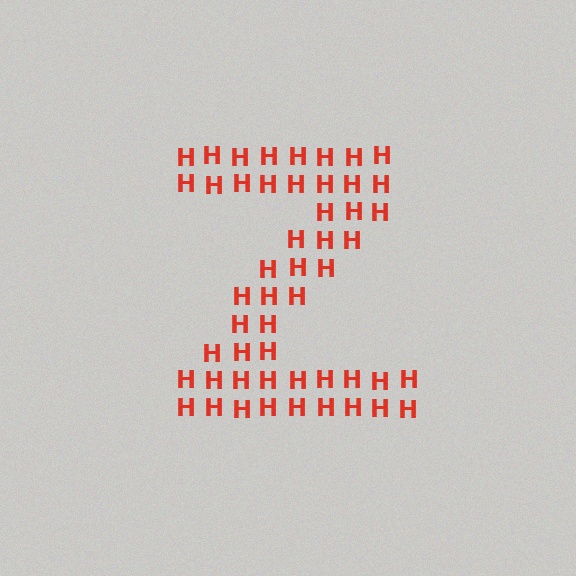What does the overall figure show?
The overall figure shows the letter Z.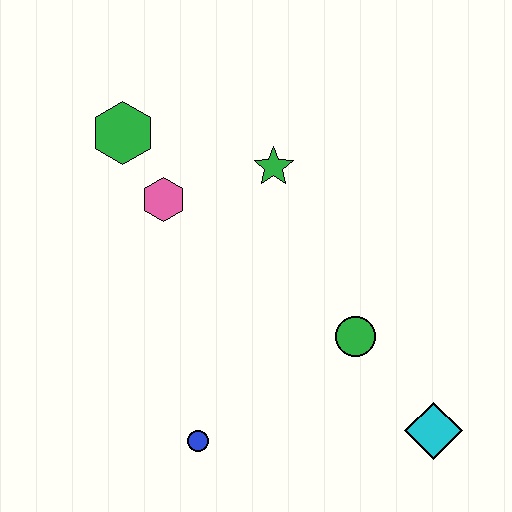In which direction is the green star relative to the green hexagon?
The green star is to the right of the green hexagon.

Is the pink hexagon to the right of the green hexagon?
Yes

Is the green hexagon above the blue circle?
Yes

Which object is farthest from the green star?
The cyan diamond is farthest from the green star.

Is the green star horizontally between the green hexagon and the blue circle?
No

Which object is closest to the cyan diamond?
The green circle is closest to the cyan diamond.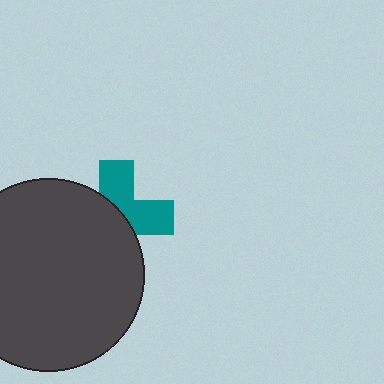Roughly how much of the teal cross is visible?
About half of it is visible (roughly 45%).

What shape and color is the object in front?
The object in front is a dark gray circle.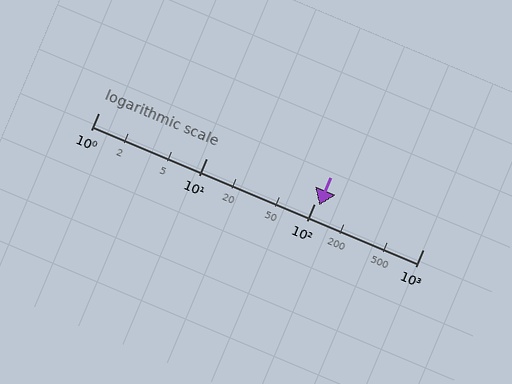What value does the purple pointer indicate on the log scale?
The pointer indicates approximately 110.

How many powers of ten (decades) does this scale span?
The scale spans 3 decades, from 1 to 1000.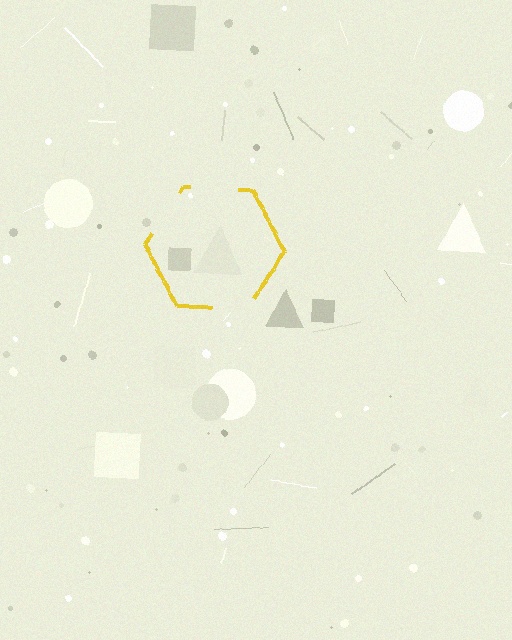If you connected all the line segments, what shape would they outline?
They would outline a hexagon.